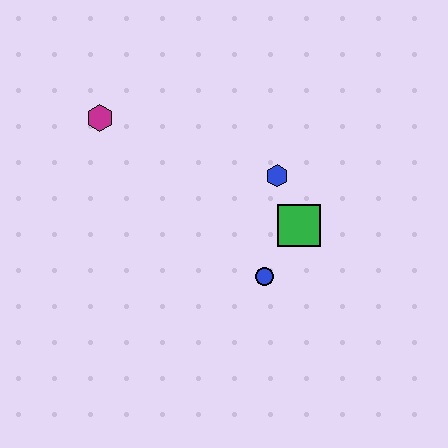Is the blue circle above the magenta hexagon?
No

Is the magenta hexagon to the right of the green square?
No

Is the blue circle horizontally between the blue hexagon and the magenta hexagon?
Yes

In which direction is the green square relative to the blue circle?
The green square is above the blue circle.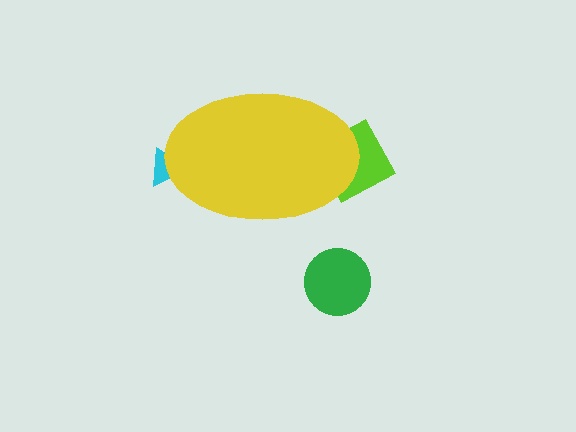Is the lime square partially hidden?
Yes, the lime square is partially hidden behind the yellow ellipse.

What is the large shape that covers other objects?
A yellow ellipse.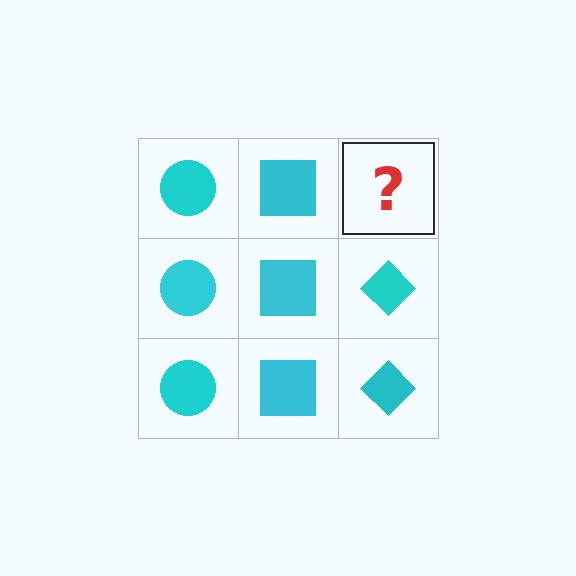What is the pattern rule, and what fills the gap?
The rule is that each column has a consistent shape. The gap should be filled with a cyan diamond.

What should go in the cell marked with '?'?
The missing cell should contain a cyan diamond.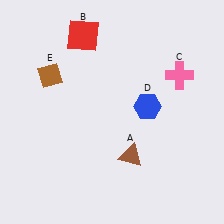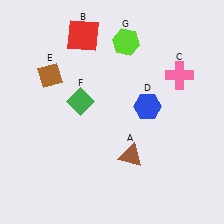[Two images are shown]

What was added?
A green diamond (F), a lime hexagon (G) were added in Image 2.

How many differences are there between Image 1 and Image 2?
There are 2 differences between the two images.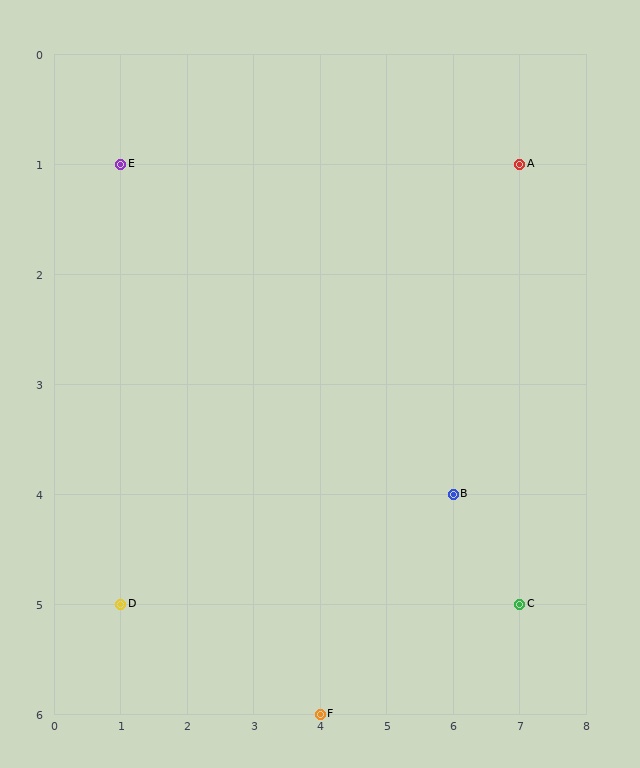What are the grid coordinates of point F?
Point F is at grid coordinates (4, 6).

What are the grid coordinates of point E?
Point E is at grid coordinates (1, 1).